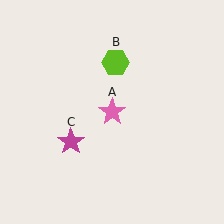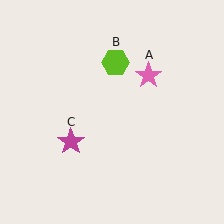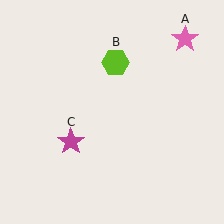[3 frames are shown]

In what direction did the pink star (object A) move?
The pink star (object A) moved up and to the right.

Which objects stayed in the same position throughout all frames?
Lime hexagon (object B) and magenta star (object C) remained stationary.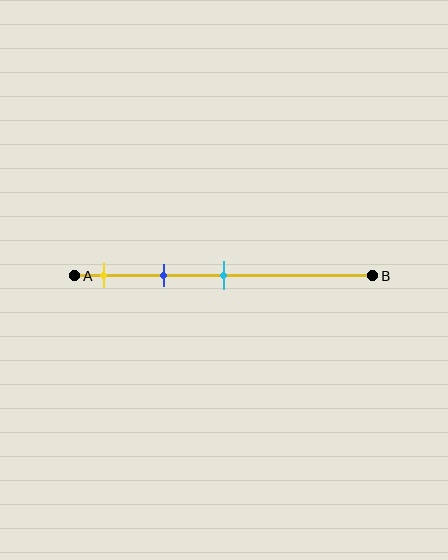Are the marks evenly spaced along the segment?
Yes, the marks are approximately evenly spaced.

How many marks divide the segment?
There are 3 marks dividing the segment.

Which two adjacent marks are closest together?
The yellow and blue marks are the closest adjacent pair.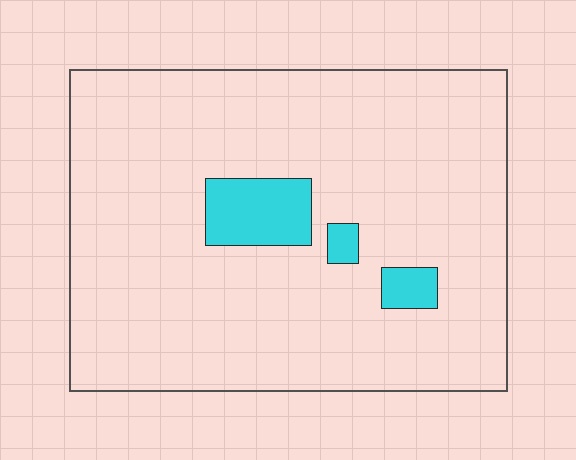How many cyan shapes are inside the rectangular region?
3.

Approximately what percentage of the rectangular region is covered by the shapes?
Approximately 10%.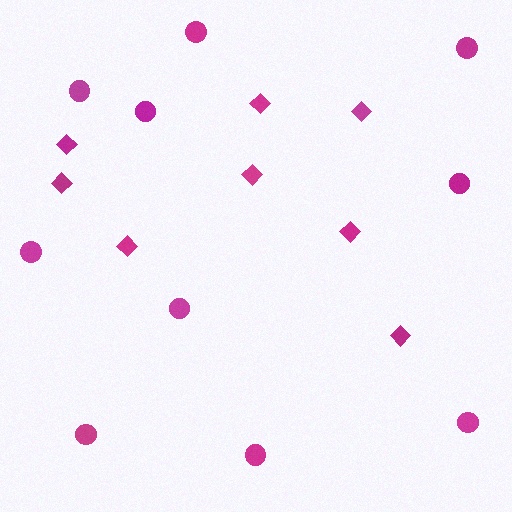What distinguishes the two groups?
There are 2 groups: one group of circles (10) and one group of diamonds (8).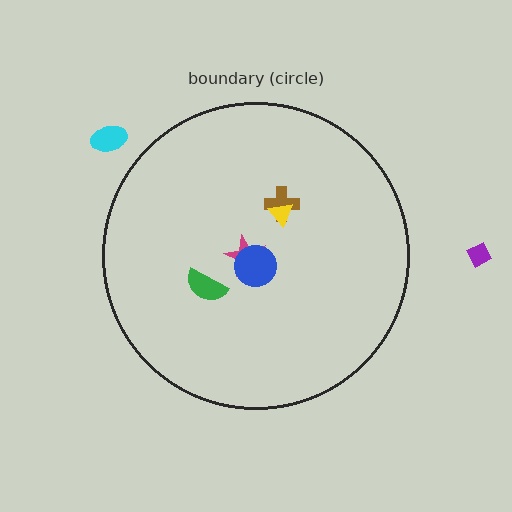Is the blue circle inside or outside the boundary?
Inside.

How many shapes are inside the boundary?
5 inside, 2 outside.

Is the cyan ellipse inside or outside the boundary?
Outside.